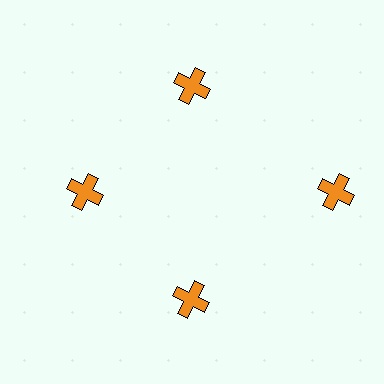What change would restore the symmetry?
The symmetry would be restored by moving it inward, back onto the ring so that all 4 crosses sit at equal angles and equal distance from the center.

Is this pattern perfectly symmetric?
No. The 4 orange crosses are arranged in a ring, but one element near the 3 o'clock position is pushed outward from the center, breaking the 4-fold rotational symmetry.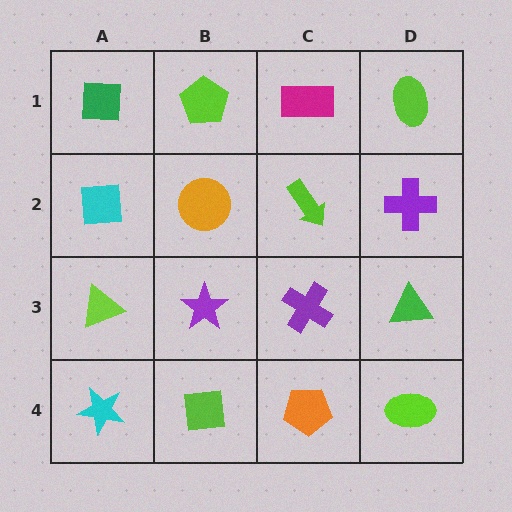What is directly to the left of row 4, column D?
An orange pentagon.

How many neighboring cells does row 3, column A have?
3.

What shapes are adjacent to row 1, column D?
A purple cross (row 2, column D), a magenta rectangle (row 1, column C).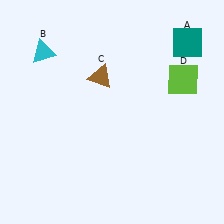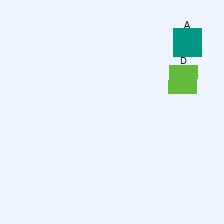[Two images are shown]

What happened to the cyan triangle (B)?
The cyan triangle (B) was removed in Image 2. It was in the top-left area of Image 1.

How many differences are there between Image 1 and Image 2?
There are 2 differences between the two images.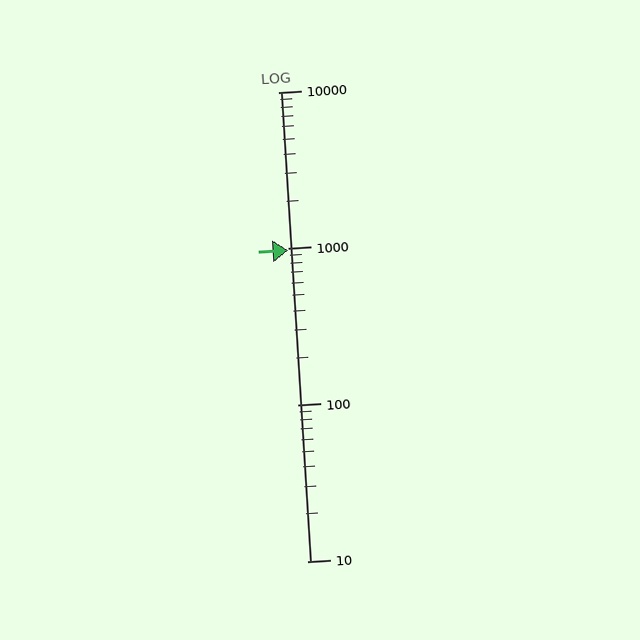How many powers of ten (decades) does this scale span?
The scale spans 3 decades, from 10 to 10000.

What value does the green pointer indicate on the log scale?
The pointer indicates approximately 970.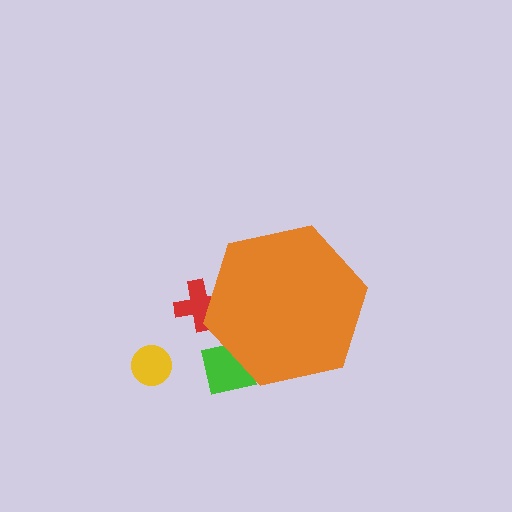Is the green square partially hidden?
Yes, the green square is partially hidden behind the orange hexagon.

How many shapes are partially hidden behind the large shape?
2 shapes are partially hidden.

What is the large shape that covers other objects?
An orange hexagon.